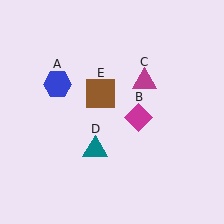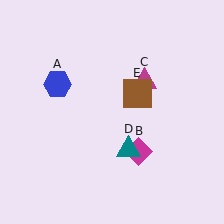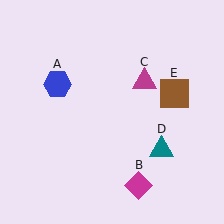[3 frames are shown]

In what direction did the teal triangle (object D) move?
The teal triangle (object D) moved right.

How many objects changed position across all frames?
3 objects changed position: magenta diamond (object B), teal triangle (object D), brown square (object E).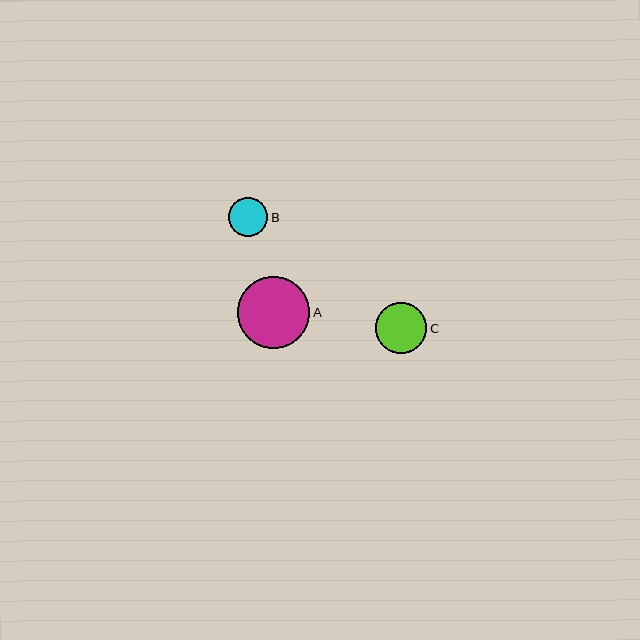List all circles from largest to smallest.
From largest to smallest: A, C, B.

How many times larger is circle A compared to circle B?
Circle A is approximately 1.9 times the size of circle B.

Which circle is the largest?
Circle A is the largest with a size of approximately 72 pixels.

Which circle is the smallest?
Circle B is the smallest with a size of approximately 39 pixels.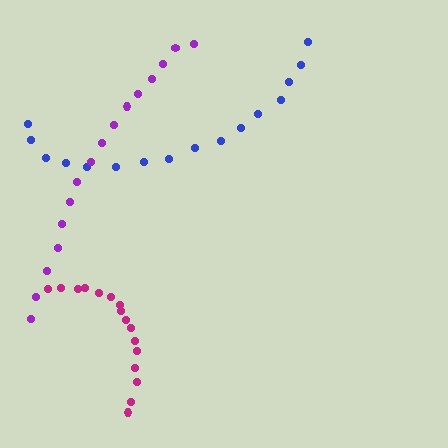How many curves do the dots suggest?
There are 3 distinct paths.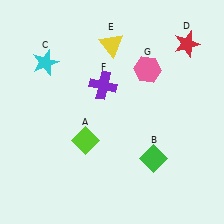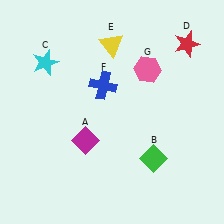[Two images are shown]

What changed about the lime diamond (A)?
In Image 1, A is lime. In Image 2, it changed to magenta.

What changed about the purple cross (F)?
In Image 1, F is purple. In Image 2, it changed to blue.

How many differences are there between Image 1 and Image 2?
There are 2 differences between the two images.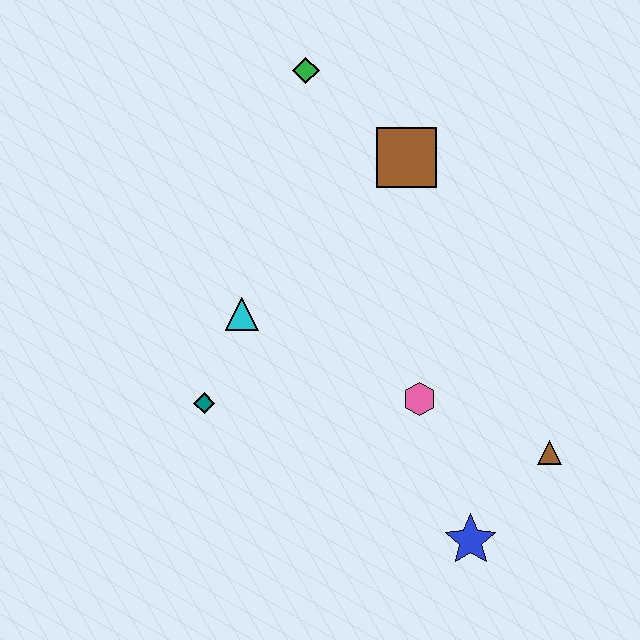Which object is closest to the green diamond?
The brown square is closest to the green diamond.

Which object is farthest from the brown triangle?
The green diamond is farthest from the brown triangle.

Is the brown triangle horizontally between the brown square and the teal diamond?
No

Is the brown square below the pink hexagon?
No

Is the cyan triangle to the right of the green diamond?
No